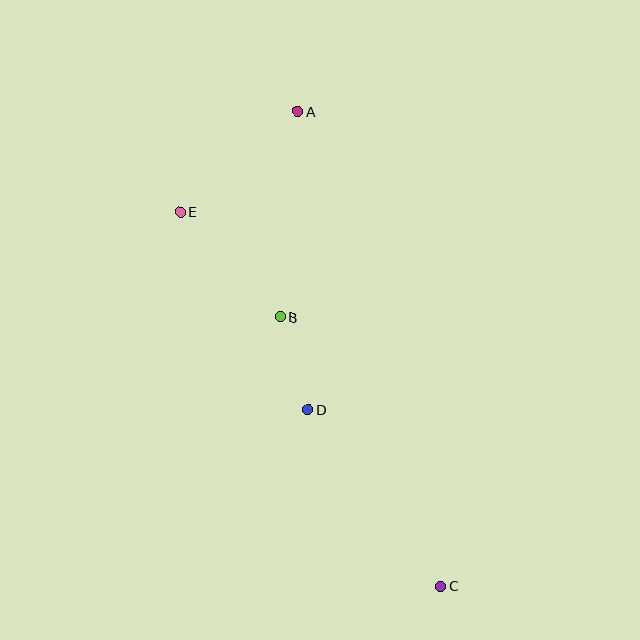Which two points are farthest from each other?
Points A and C are farthest from each other.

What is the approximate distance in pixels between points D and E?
The distance between D and E is approximately 236 pixels.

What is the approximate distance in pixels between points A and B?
The distance between A and B is approximately 206 pixels.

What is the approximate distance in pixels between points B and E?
The distance between B and E is approximately 145 pixels.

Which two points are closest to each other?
Points B and D are closest to each other.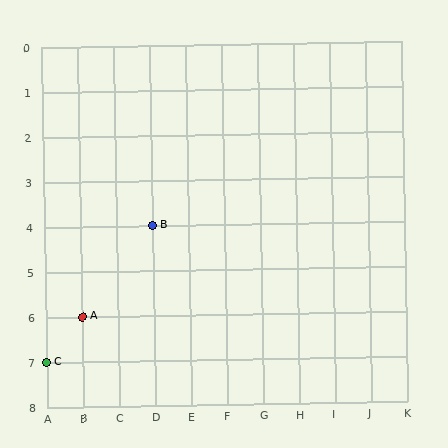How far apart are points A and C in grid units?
Points A and C are 1 column and 1 row apart (about 1.4 grid units diagonally).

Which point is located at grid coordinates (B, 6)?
Point A is at (B, 6).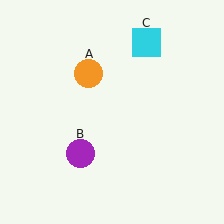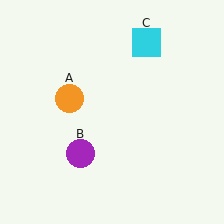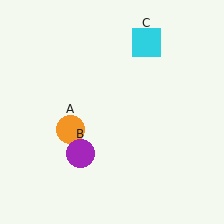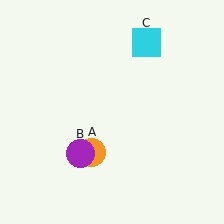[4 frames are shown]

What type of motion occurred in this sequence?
The orange circle (object A) rotated counterclockwise around the center of the scene.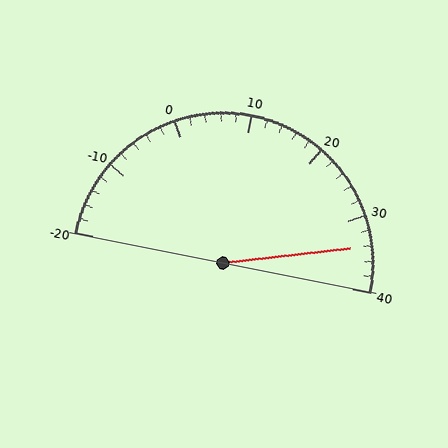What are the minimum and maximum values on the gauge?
The gauge ranges from -20 to 40.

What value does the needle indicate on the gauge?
The needle indicates approximately 34.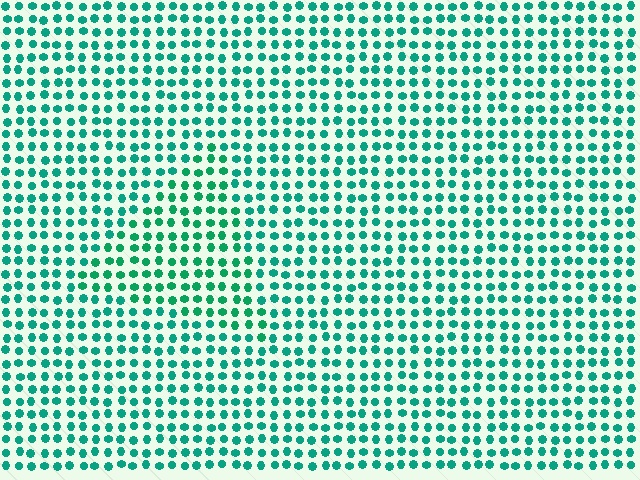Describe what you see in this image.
The image is filled with small teal elements in a uniform arrangement. A triangle-shaped region is visible where the elements are tinted to a slightly different hue, forming a subtle color boundary.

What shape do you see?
I see a triangle.